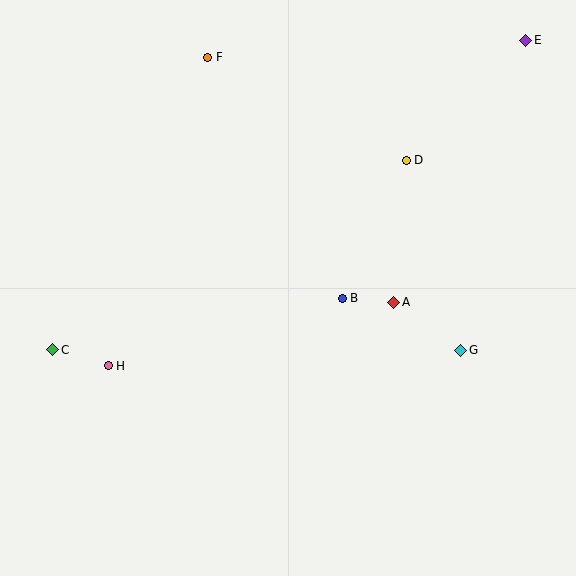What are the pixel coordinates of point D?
Point D is at (406, 160).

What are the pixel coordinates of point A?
Point A is at (394, 302).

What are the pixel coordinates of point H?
Point H is at (108, 366).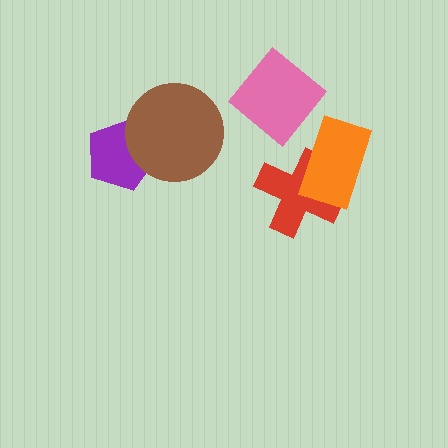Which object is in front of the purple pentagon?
The brown circle is in front of the purple pentagon.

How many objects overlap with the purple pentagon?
1 object overlaps with the purple pentagon.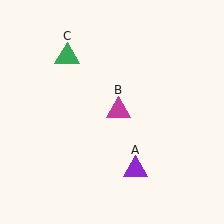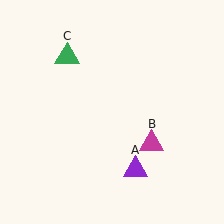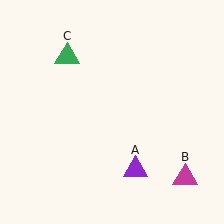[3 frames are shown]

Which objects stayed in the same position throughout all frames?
Purple triangle (object A) and green triangle (object C) remained stationary.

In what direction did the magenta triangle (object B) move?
The magenta triangle (object B) moved down and to the right.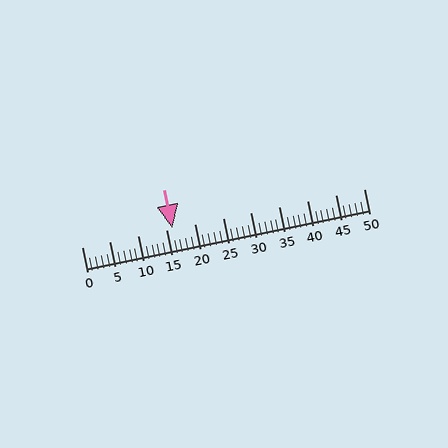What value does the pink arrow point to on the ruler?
The pink arrow points to approximately 16.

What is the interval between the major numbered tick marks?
The major tick marks are spaced 5 units apart.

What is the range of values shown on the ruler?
The ruler shows values from 0 to 50.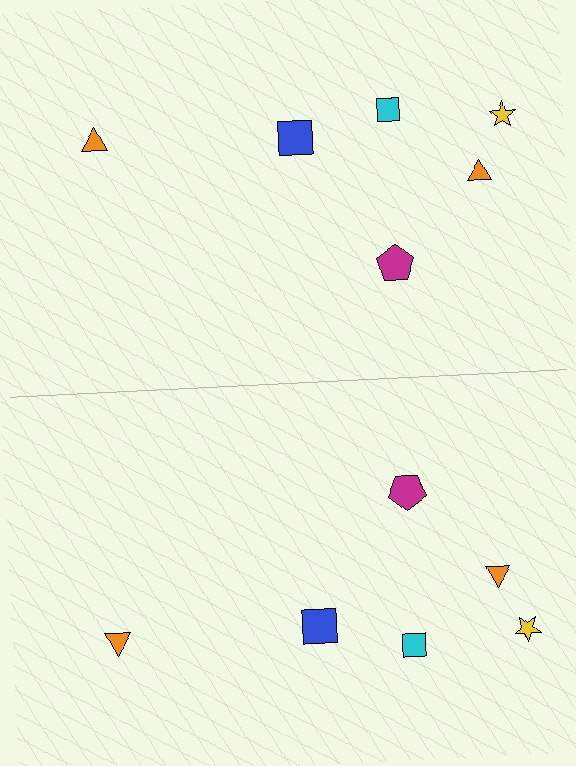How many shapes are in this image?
There are 12 shapes in this image.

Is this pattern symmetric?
Yes, this pattern has bilateral (reflection) symmetry.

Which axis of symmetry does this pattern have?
The pattern has a horizontal axis of symmetry running through the center of the image.